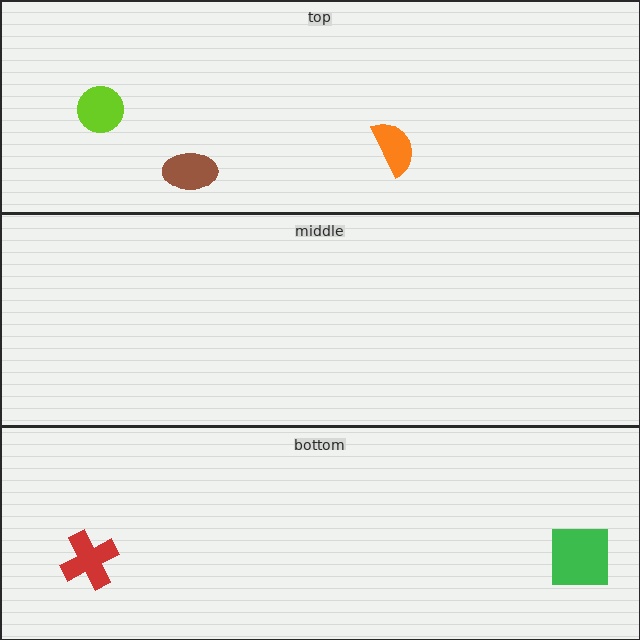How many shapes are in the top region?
3.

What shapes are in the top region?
The lime circle, the orange semicircle, the brown ellipse.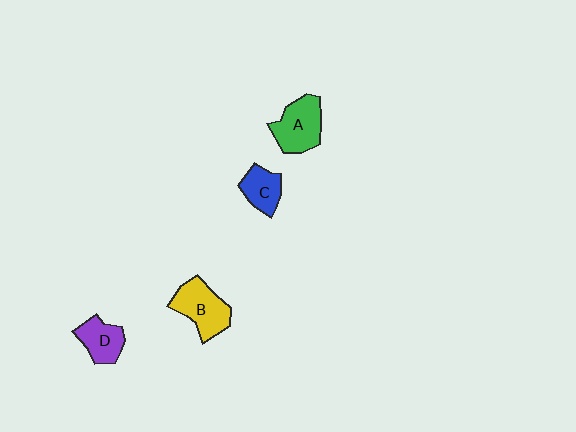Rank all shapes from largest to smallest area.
From largest to smallest: B (yellow), A (green), D (purple), C (blue).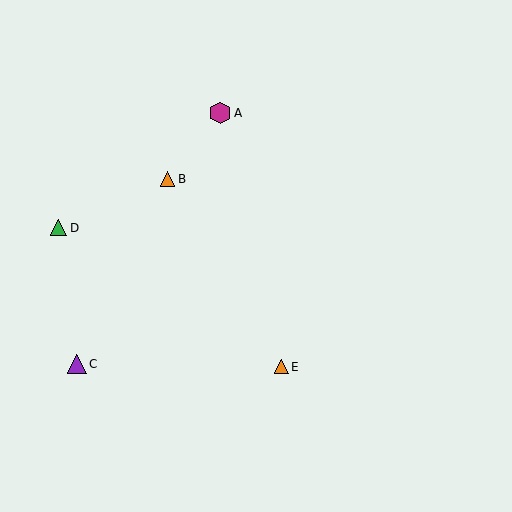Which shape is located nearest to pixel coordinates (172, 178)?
The orange triangle (labeled B) at (168, 179) is nearest to that location.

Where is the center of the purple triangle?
The center of the purple triangle is at (77, 364).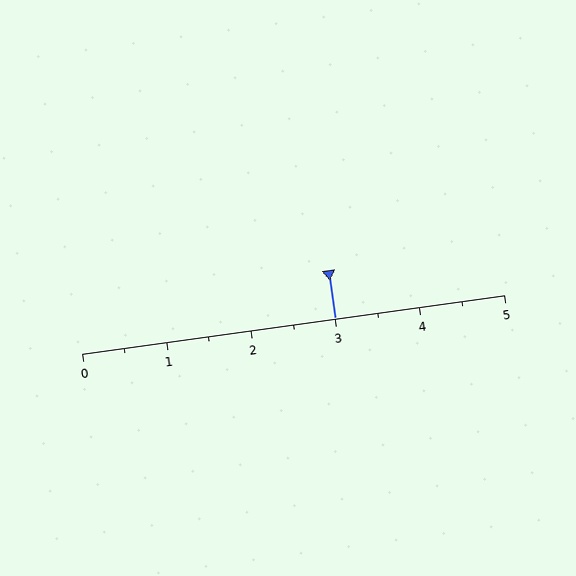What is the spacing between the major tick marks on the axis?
The major ticks are spaced 1 apart.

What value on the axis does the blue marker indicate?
The marker indicates approximately 3.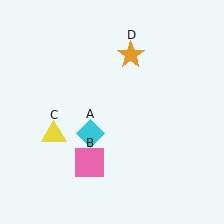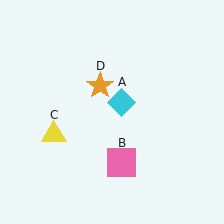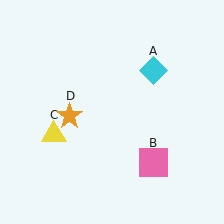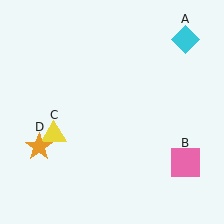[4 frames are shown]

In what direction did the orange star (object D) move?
The orange star (object D) moved down and to the left.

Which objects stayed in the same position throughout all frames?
Yellow triangle (object C) remained stationary.